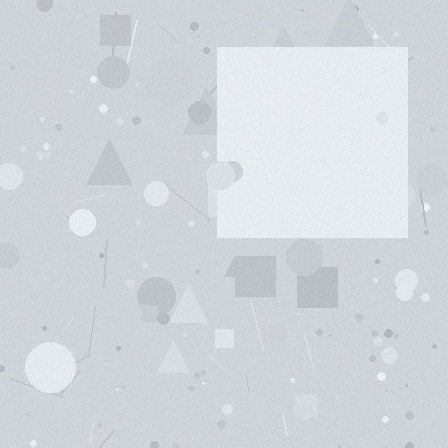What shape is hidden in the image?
A square is hidden in the image.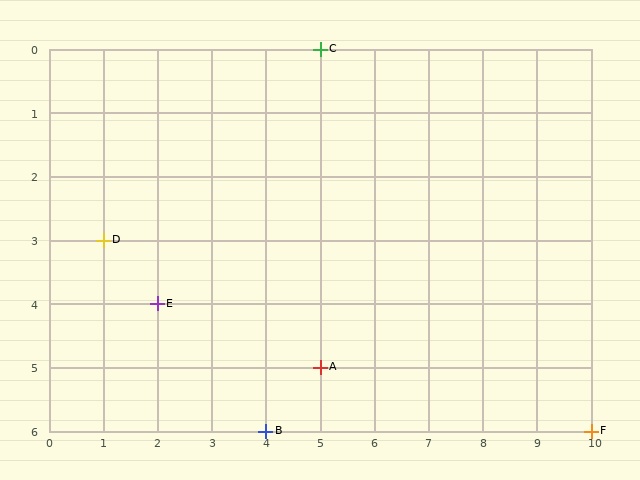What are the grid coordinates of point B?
Point B is at grid coordinates (4, 6).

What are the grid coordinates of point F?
Point F is at grid coordinates (10, 6).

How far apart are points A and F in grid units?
Points A and F are 5 columns and 1 row apart (about 5.1 grid units diagonally).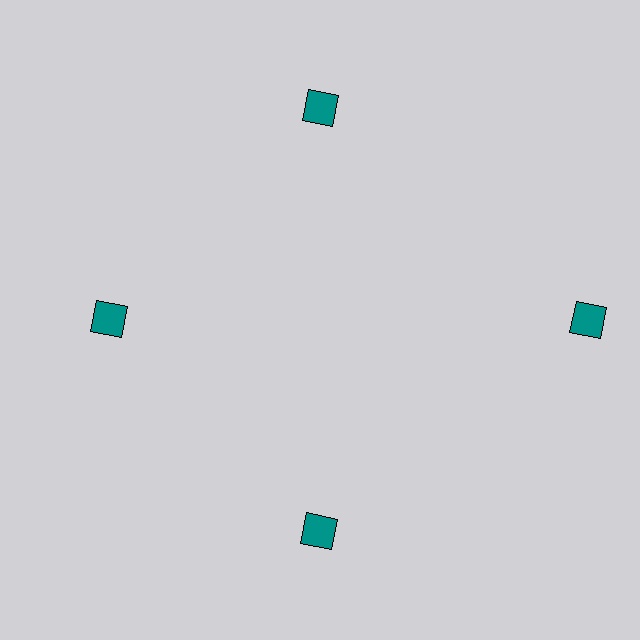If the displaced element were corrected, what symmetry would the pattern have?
It would have 4-fold rotational symmetry — the pattern would map onto itself every 90 degrees.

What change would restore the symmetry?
The symmetry would be restored by moving it inward, back onto the ring so that all 4 diamonds sit at equal angles and equal distance from the center.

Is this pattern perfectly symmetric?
No. The 4 teal diamonds are arranged in a ring, but one element near the 3 o'clock position is pushed outward from the center, breaking the 4-fold rotational symmetry.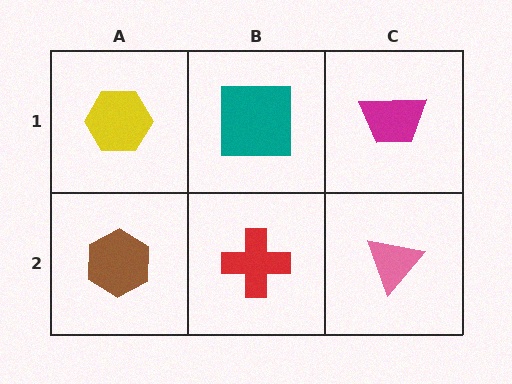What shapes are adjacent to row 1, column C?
A pink triangle (row 2, column C), a teal square (row 1, column B).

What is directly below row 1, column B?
A red cross.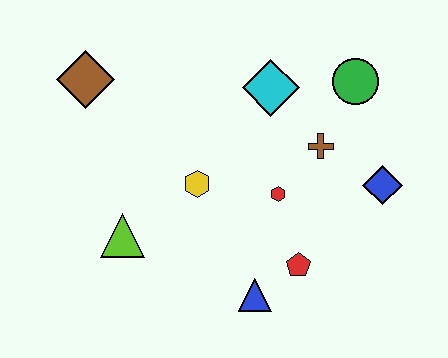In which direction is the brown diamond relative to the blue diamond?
The brown diamond is to the left of the blue diamond.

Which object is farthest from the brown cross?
The brown diamond is farthest from the brown cross.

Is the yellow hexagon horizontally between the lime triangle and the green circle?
Yes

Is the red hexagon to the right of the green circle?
No